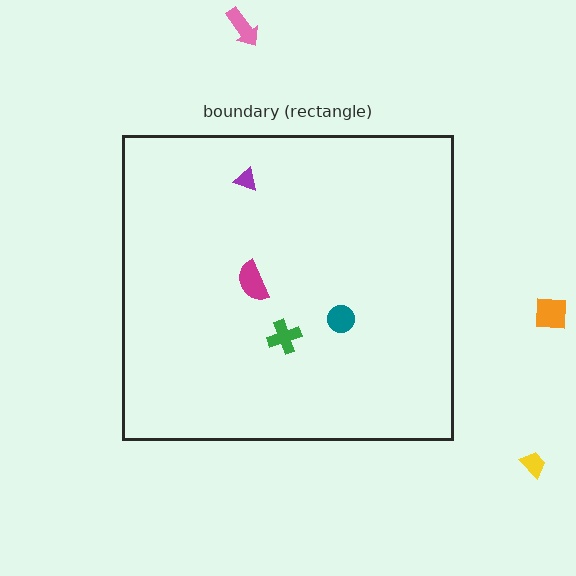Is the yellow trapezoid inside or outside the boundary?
Outside.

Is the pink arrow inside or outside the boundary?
Outside.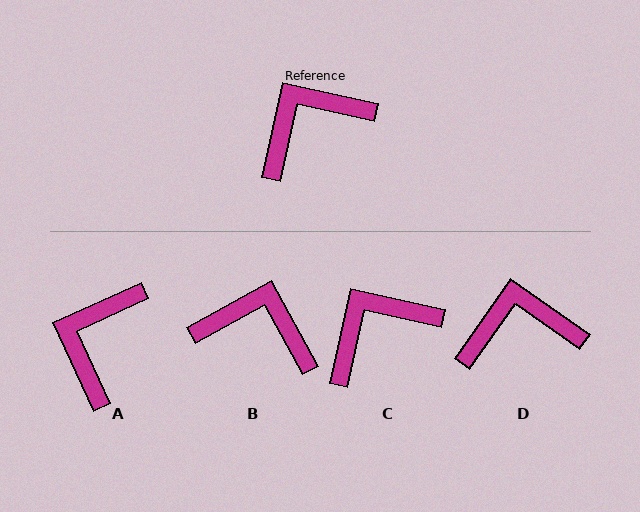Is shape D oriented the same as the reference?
No, it is off by about 23 degrees.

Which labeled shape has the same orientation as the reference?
C.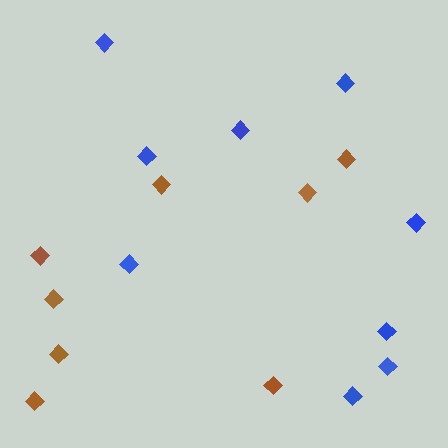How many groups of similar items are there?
There are 2 groups: one group of brown diamonds (8) and one group of blue diamonds (9).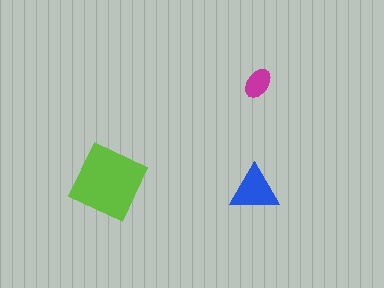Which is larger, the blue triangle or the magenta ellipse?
The blue triangle.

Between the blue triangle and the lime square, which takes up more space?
The lime square.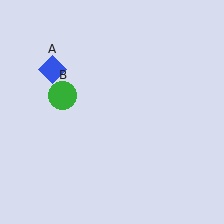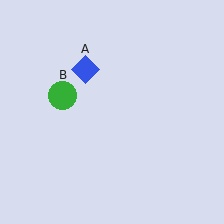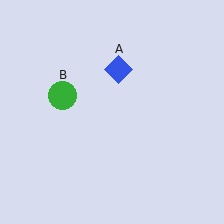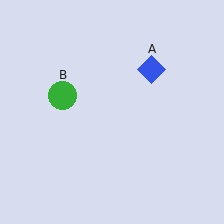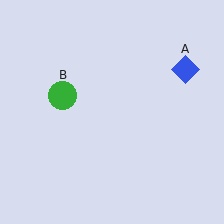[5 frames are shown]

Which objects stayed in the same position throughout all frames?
Green circle (object B) remained stationary.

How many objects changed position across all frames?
1 object changed position: blue diamond (object A).